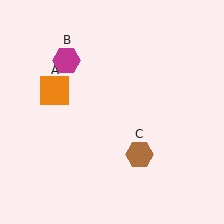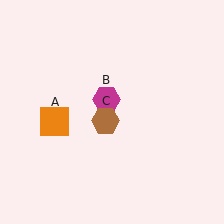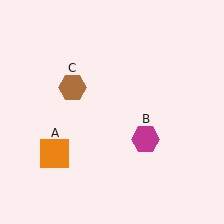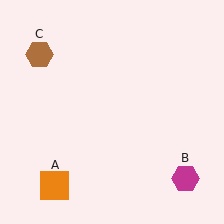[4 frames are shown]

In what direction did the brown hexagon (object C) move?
The brown hexagon (object C) moved up and to the left.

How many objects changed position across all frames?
3 objects changed position: orange square (object A), magenta hexagon (object B), brown hexagon (object C).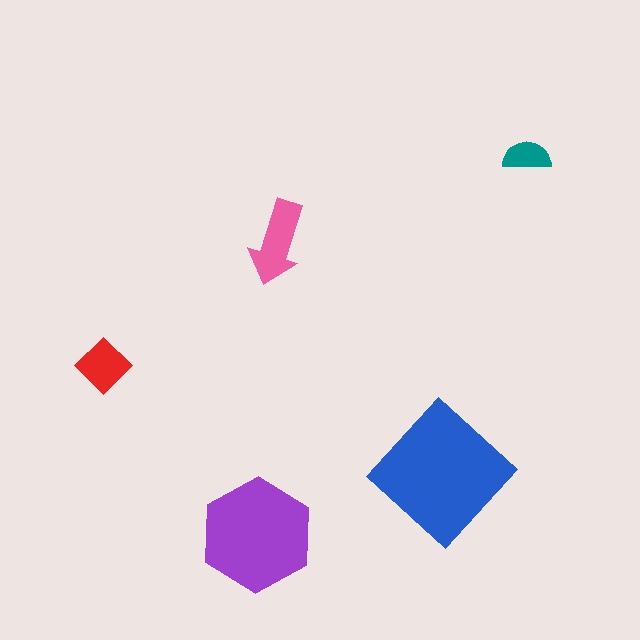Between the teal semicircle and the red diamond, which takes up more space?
The red diamond.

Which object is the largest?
The blue diamond.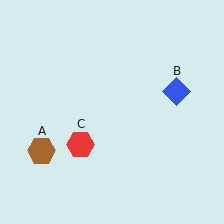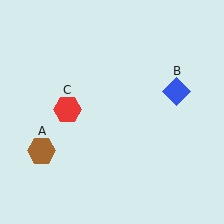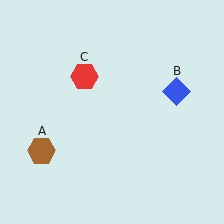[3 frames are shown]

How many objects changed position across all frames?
1 object changed position: red hexagon (object C).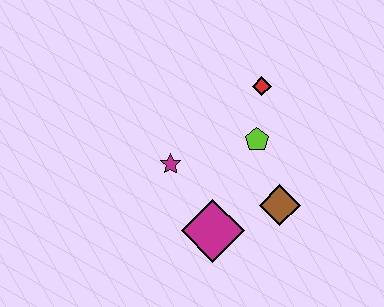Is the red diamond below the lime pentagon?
No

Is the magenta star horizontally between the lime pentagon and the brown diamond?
No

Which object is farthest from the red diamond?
The magenta diamond is farthest from the red diamond.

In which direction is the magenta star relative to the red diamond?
The magenta star is to the left of the red diamond.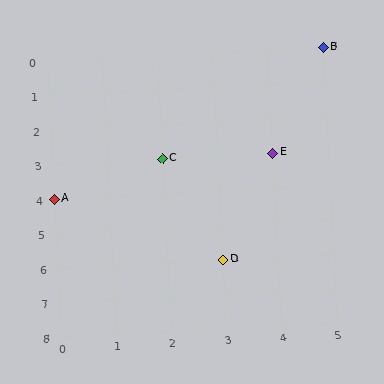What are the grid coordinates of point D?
Point D is at grid coordinates (3, 6).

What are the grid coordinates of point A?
Point A is at grid coordinates (0, 4).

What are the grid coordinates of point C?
Point C is at grid coordinates (2, 3).